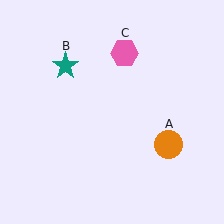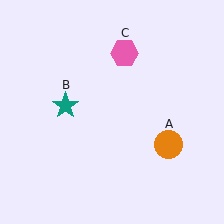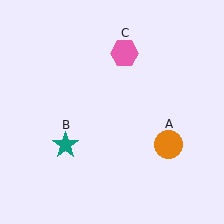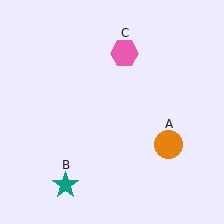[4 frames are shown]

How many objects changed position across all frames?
1 object changed position: teal star (object B).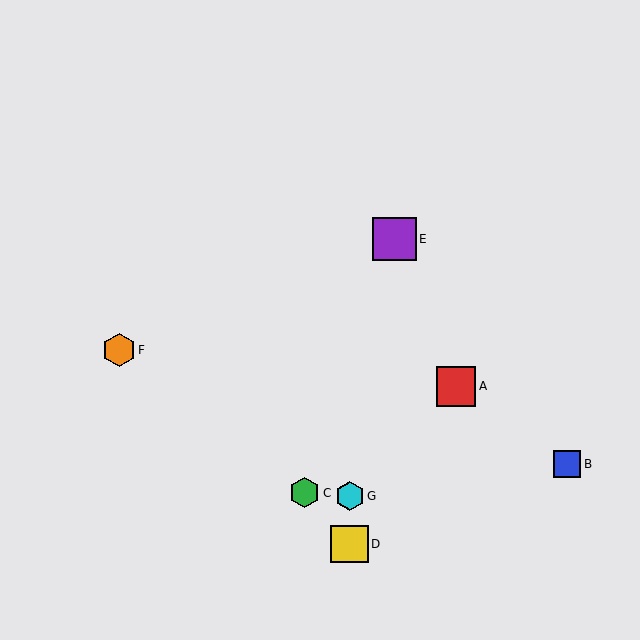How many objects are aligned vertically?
2 objects (D, G) are aligned vertically.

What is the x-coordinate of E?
Object E is at x≈394.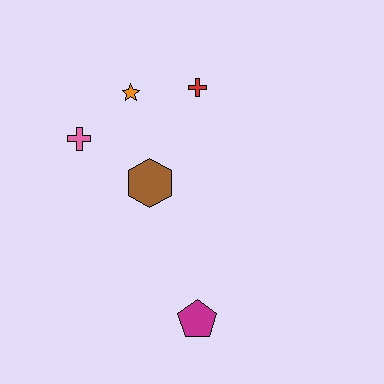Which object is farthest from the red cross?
The magenta pentagon is farthest from the red cross.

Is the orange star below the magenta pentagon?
No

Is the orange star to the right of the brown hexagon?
No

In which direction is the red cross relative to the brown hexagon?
The red cross is above the brown hexagon.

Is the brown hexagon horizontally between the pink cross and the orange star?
No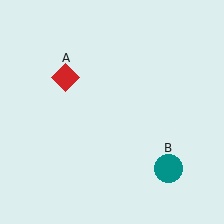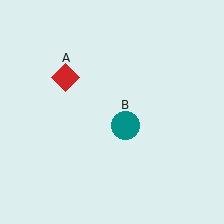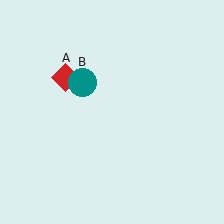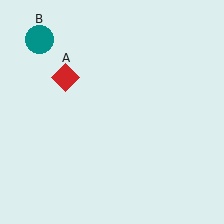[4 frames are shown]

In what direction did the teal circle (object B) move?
The teal circle (object B) moved up and to the left.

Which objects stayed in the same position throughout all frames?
Red diamond (object A) remained stationary.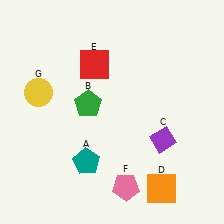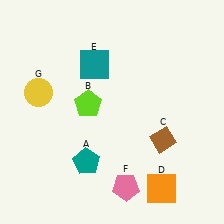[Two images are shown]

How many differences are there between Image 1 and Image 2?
There are 3 differences between the two images.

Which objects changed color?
B changed from green to lime. C changed from purple to brown. E changed from red to teal.